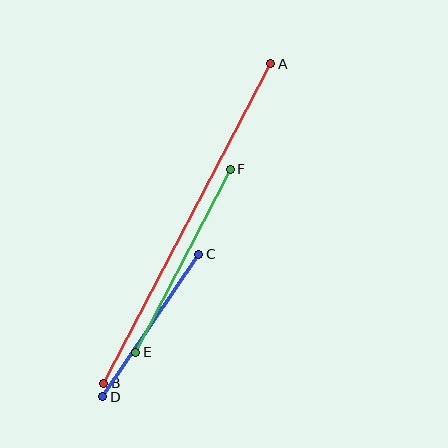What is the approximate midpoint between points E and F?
The midpoint is at approximately (183, 261) pixels.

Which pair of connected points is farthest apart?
Points A and B are farthest apart.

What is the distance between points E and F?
The distance is approximately 206 pixels.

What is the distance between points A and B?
The distance is approximately 361 pixels.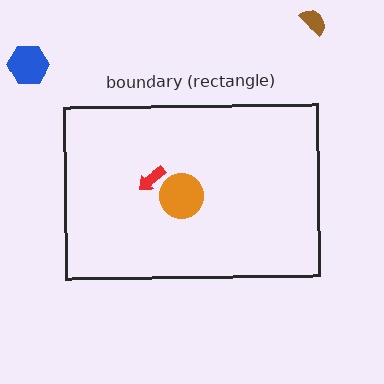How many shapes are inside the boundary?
2 inside, 2 outside.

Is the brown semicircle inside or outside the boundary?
Outside.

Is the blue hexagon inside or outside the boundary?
Outside.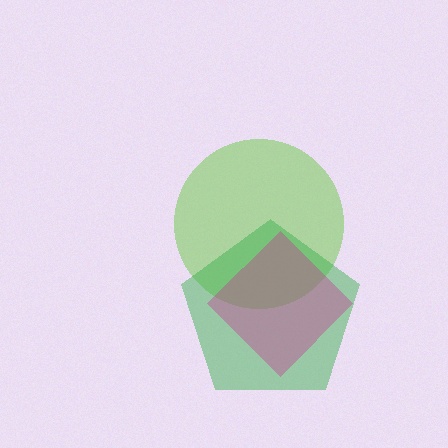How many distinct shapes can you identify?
There are 3 distinct shapes: a lime circle, a green pentagon, a magenta diamond.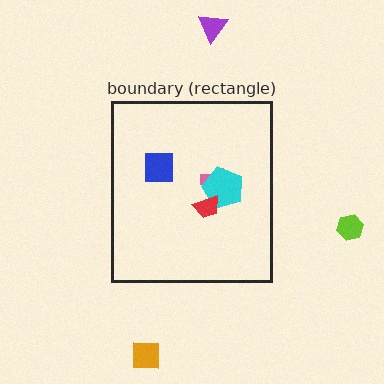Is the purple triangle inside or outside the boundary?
Outside.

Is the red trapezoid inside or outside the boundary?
Inside.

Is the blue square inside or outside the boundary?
Inside.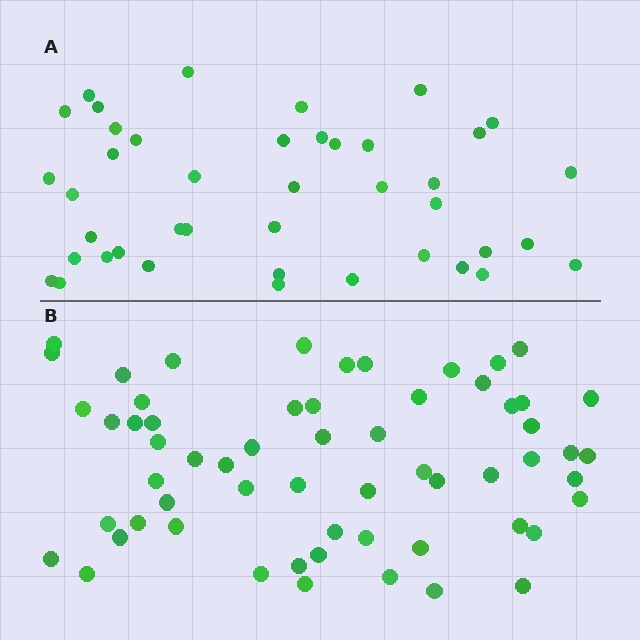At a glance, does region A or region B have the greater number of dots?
Region B (the bottom region) has more dots.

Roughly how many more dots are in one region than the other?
Region B has approximately 20 more dots than region A.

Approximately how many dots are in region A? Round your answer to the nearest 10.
About 40 dots. (The exact count is 42, which rounds to 40.)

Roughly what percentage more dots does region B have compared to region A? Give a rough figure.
About 45% more.